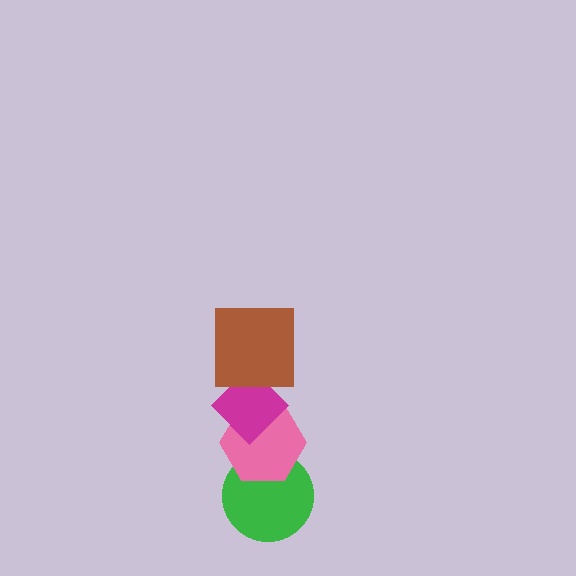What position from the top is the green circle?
The green circle is 4th from the top.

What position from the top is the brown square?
The brown square is 1st from the top.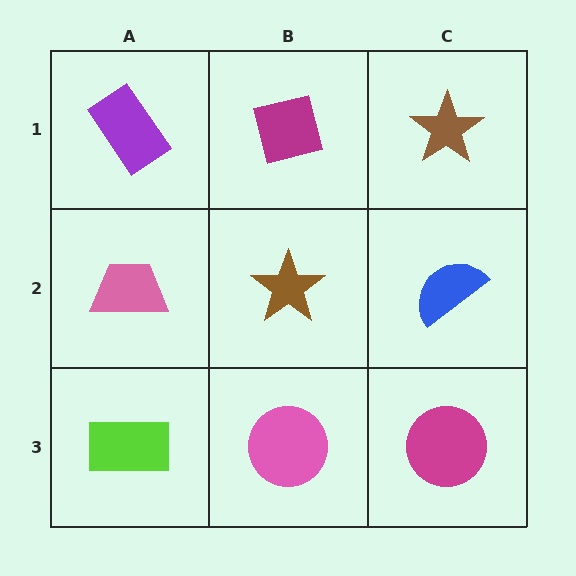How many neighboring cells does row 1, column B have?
3.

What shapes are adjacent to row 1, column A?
A pink trapezoid (row 2, column A), a magenta square (row 1, column B).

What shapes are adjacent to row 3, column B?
A brown star (row 2, column B), a lime rectangle (row 3, column A), a magenta circle (row 3, column C).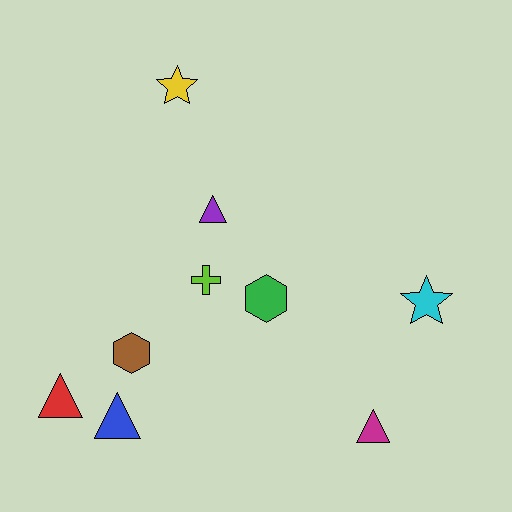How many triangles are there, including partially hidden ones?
There are 4 triangles.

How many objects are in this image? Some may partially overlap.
There are 9 objects.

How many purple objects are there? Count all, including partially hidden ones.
There is 1 purple object.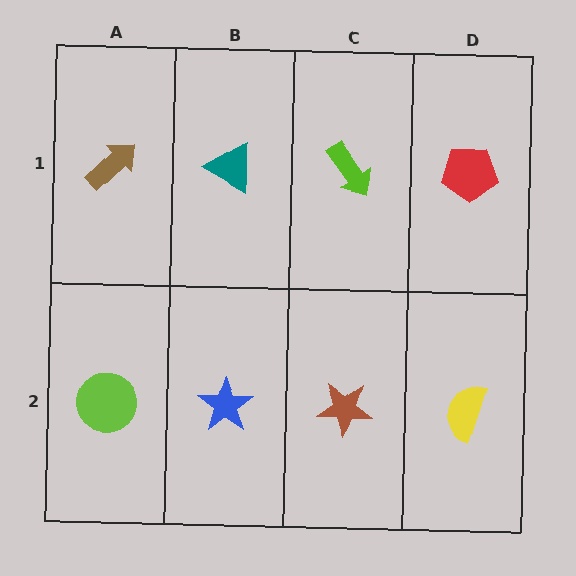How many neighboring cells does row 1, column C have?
3.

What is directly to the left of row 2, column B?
A lime circle.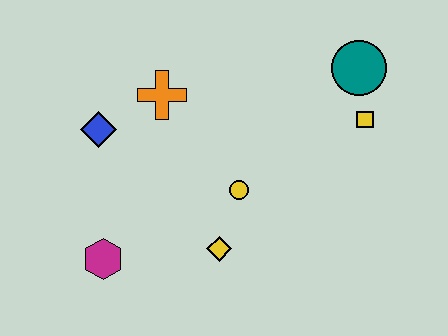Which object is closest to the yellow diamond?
The yellow circle is closest to the yellow diamond.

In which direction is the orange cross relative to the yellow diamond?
The orange cross is above the yellow diamond.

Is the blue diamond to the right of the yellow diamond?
No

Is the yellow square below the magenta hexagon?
No